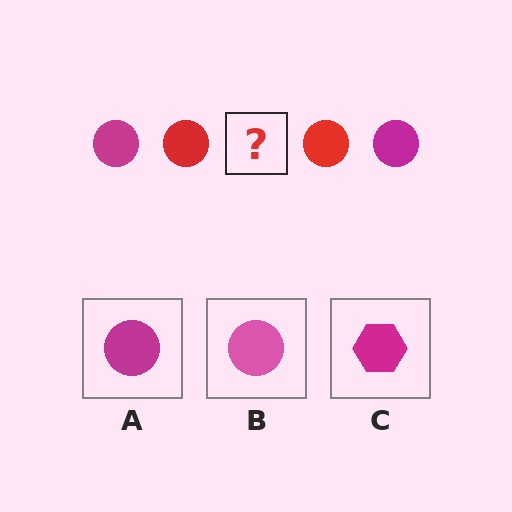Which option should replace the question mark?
Option A.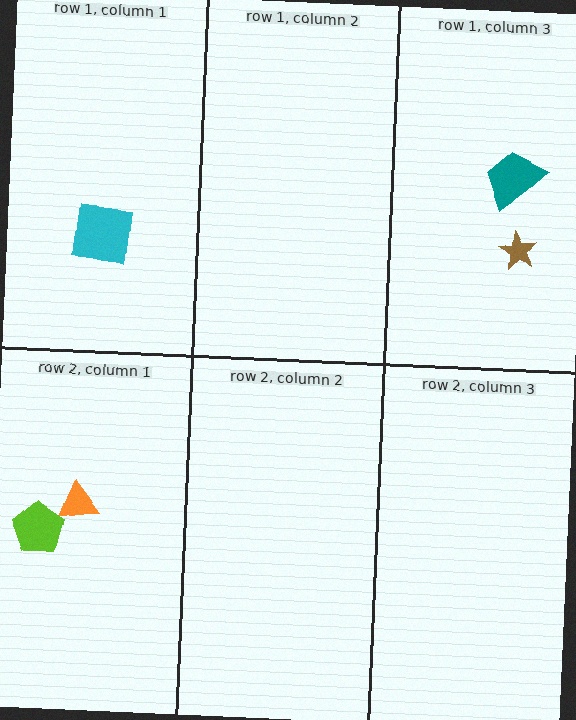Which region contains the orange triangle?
The row 2, column 1 region.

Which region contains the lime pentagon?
The row 2, column 1 region.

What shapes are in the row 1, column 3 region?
The brown star, the teal trapezoid.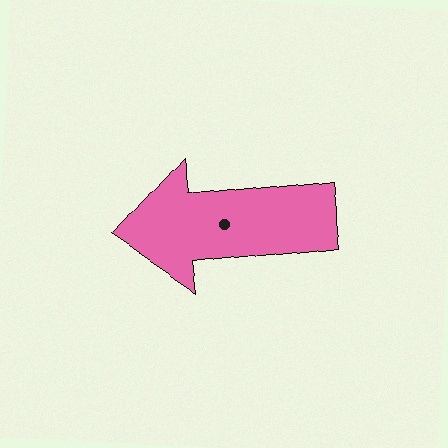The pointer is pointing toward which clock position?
Roughly 9 o'clock.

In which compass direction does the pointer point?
West.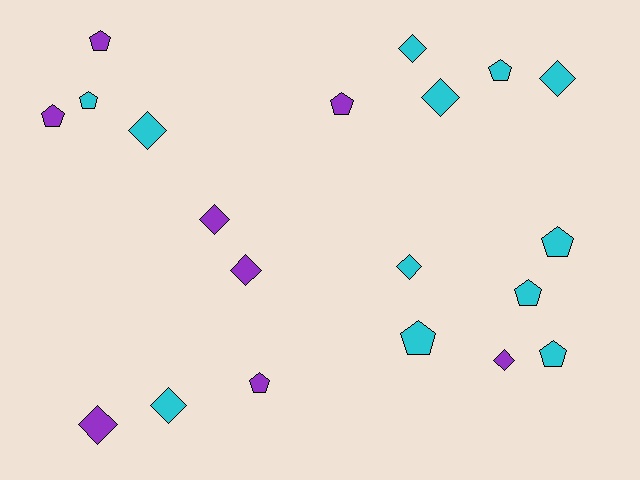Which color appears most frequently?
Cyan, with 12 objects.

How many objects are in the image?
There are 20 objects.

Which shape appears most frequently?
Diamond, with 10 objects.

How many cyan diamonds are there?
There are 6 cyan diamonds.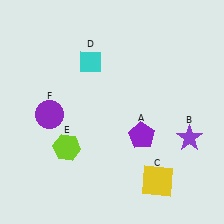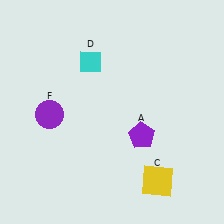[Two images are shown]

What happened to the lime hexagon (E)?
The lime hexagon (E) was removed in Image 2. It was in the bottom-left area of Image 1.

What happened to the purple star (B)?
The purple star (B) was removed in Image 2. It was in the bottom-right area of Image 1.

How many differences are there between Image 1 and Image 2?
There are 2 differences between the two images.